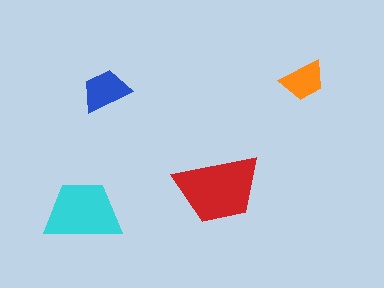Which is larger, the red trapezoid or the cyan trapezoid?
The red one.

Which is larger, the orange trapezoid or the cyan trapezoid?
The cyan one.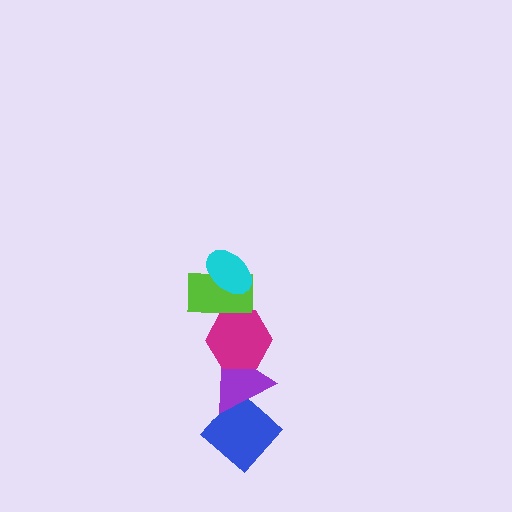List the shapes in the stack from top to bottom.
From top to bottom: the cyan ellipse, the lime rectangle, the magenta hexagon, the purple triangle, the blue diamond.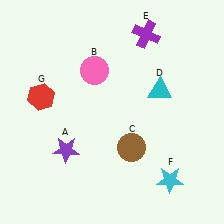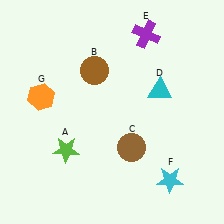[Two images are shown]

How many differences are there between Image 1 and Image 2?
There are 3 differences between the two images.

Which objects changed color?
A changed from purple to lime. B changed from pink to brown. G changed from red to orange.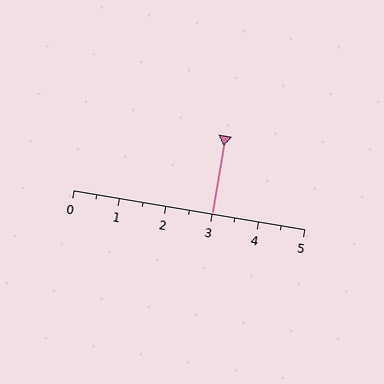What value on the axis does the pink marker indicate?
The marker indicates approximately 3.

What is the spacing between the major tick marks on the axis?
The major ticks are spaced 1 apart.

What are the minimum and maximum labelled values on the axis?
The axis runs from 0 to 5.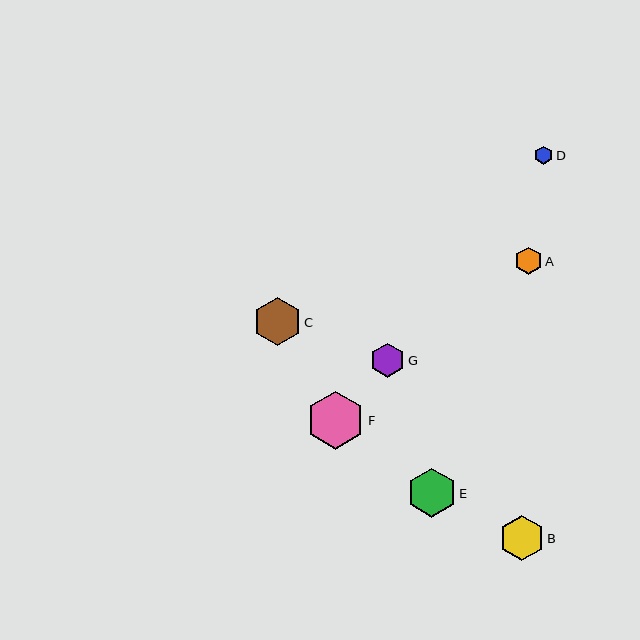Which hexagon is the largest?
Hexagon F is the largest with a size of approximately 59 pixels.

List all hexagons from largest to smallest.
From largest to smallest: F, E, C, B, G, A, D.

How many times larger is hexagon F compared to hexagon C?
Hexagon F is approximately 1.2 times the size of hexagon C.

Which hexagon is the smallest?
Hexagon D is the smallest with a size of approximately 18 pixels.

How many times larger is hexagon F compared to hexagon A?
Hexagon F is approximately 2.1 times the size of hexagon A.